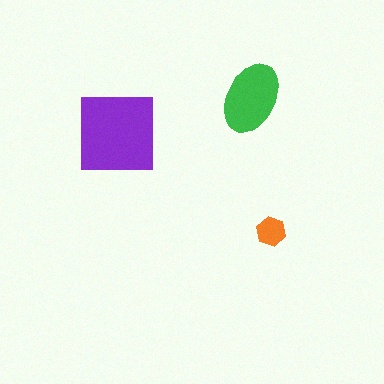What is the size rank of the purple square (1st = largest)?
1st.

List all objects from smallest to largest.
The orange hexagon, the green ellipse, the purple square.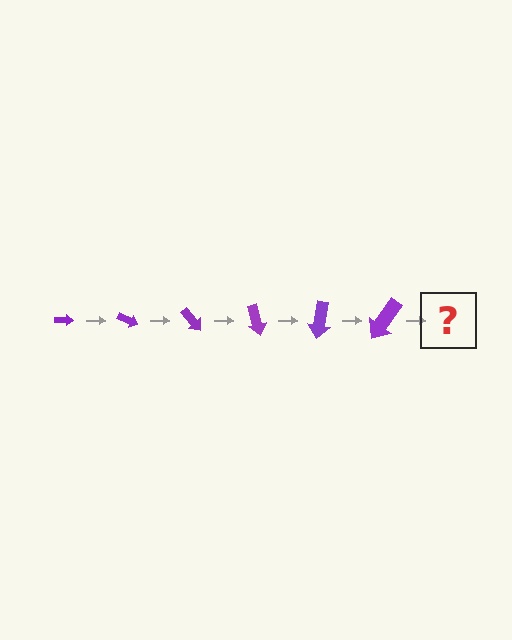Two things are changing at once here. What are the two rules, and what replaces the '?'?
The two rules are that the arrow grows larger each step and it rotates 25 degrees each step. The '?' should be an arrow, larger than the previous one and rotated 150 degrees from the start.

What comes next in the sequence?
The next element should be an arrow, larger than the previous one and rotated 150 degrees from the start.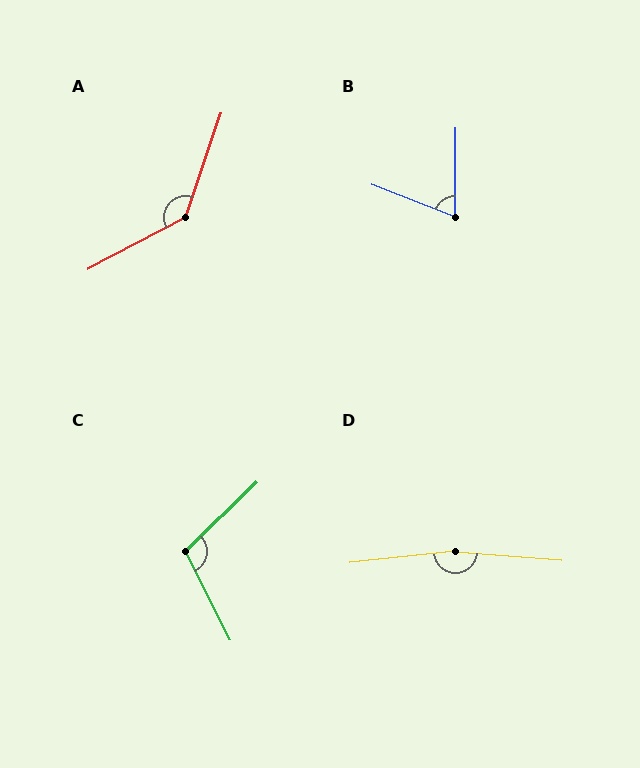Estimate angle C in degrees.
Approximately 108 degrees.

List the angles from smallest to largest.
B (69°), C (108°), A (136°), D (169°).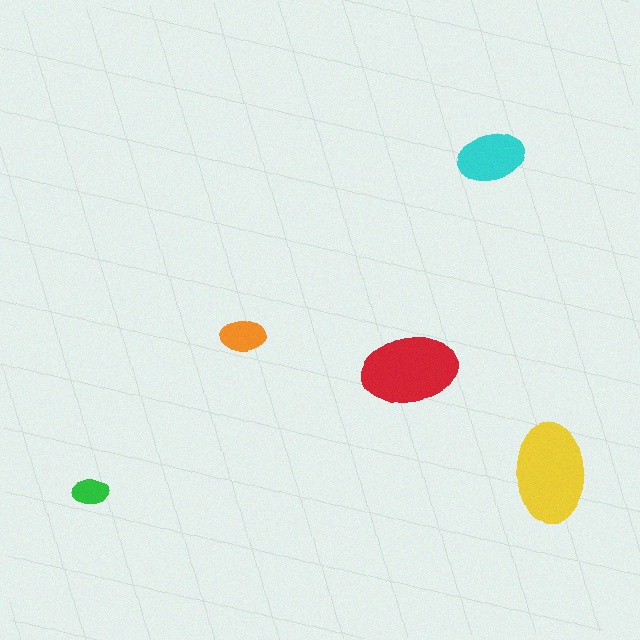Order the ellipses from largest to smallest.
the yellow one, the red one, the cyan one, the orange one, the green one.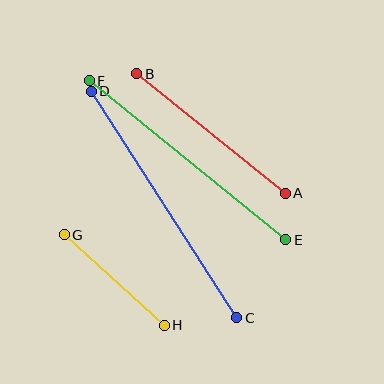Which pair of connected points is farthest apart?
Points C and D are farthest apart.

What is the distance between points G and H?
The distance is approximately 135 pixels.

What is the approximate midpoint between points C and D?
The midpoint is at approximately (164, 204) pixels.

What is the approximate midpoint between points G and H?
The midpoint is at approximately (114, 280) pixels.